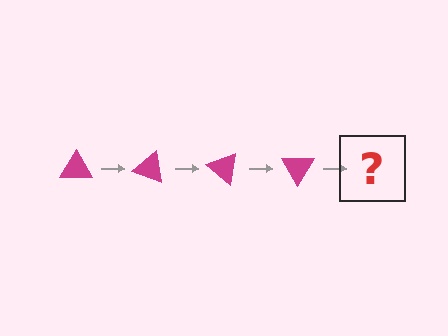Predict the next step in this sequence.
The next step is a magenta triangle rotated 80 degrees.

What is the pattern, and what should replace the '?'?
The pattern is that the triangle rotates 20 degrees each step. The '?' should be a magenta triangle rotated 80 degrees.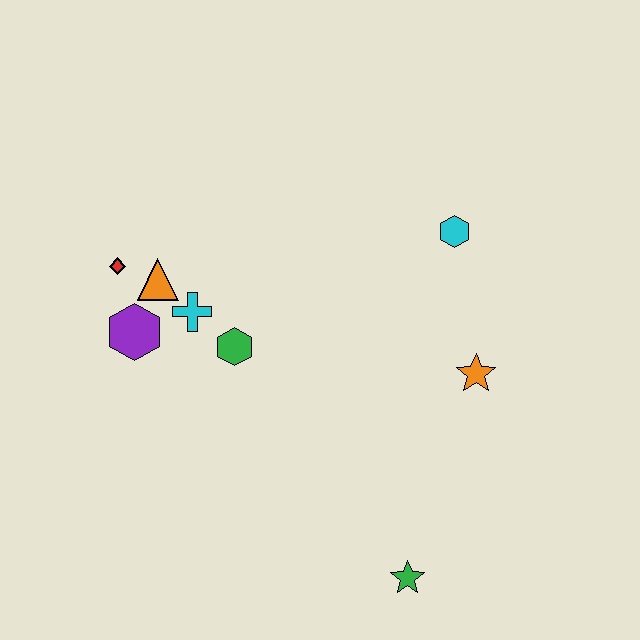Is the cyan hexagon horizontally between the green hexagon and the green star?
No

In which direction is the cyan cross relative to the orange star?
The cyan cross is to the left of the orange star.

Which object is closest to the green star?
The orange star is closest to the green star.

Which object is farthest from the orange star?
The red diamond is farthest from the orange star.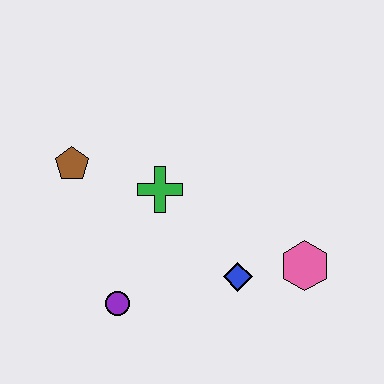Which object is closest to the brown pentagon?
The green cross is closest to the brown pentagon.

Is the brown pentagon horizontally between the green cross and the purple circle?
No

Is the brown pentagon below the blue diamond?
No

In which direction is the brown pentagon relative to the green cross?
The brown pentagon is to the left of the green cross.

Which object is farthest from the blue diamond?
The brown pentagon is farthest from the blue diamond.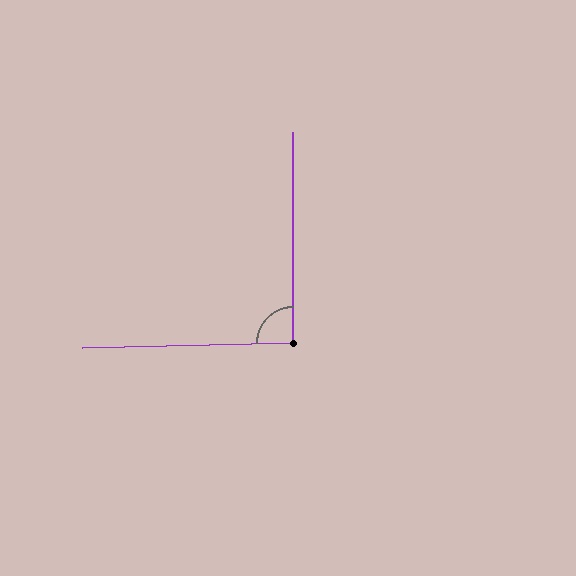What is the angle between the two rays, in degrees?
Approximately 91 degrees.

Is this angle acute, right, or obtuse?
It is approximately a right angle.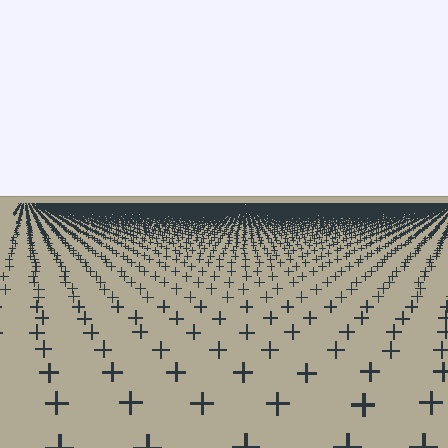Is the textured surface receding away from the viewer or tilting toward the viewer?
The surface is receding away from the viewer. Texture elements get smaller and denser toward the top.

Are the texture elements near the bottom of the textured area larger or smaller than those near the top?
Larger. Near the bottom, elements are closer to the viewer and appear at a bigger on-screen size.